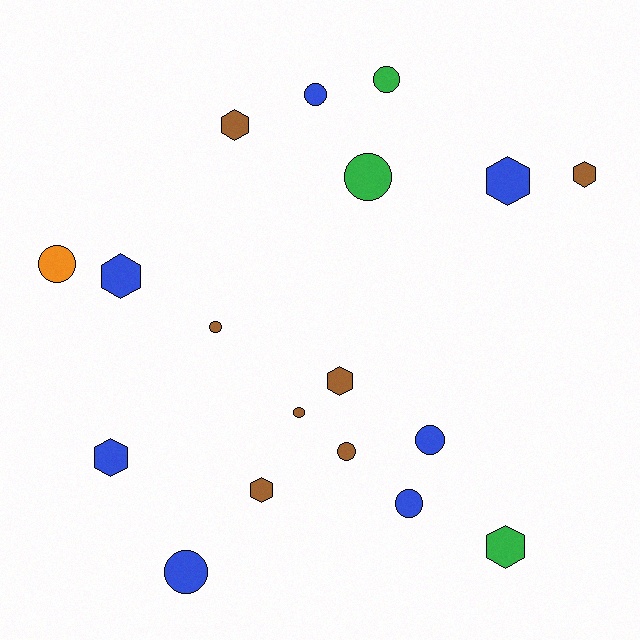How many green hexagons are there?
There is 1 green hexagon.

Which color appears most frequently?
Brown, with 7 objects.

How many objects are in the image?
There are 18 objects.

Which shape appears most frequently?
Circle, with 10 objects.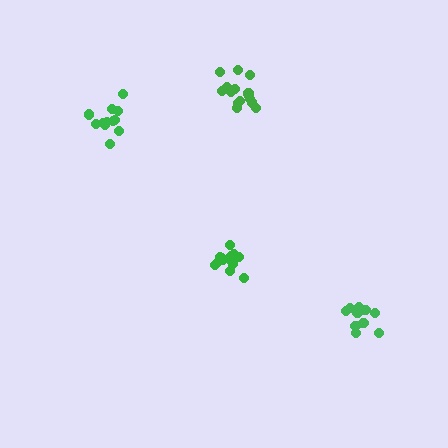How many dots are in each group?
Group 1: 15 dots, Group 2: 15 dots, Group 3: 12 dots, Group 4: 11 dots (53 total).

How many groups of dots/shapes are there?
There are 4 groups.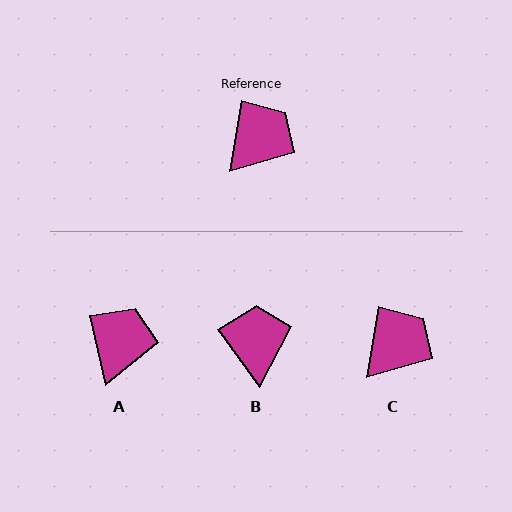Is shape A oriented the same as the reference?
No, it is off by about 23 degrees.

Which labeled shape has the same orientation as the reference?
C.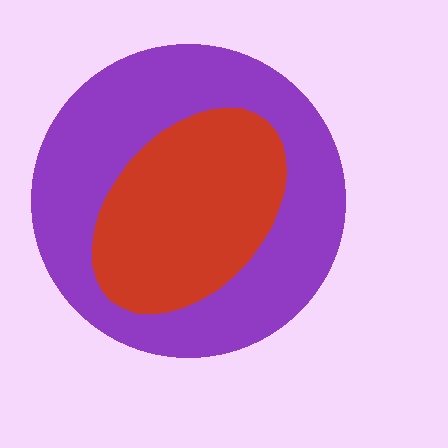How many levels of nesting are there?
2.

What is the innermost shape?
The red ellipse.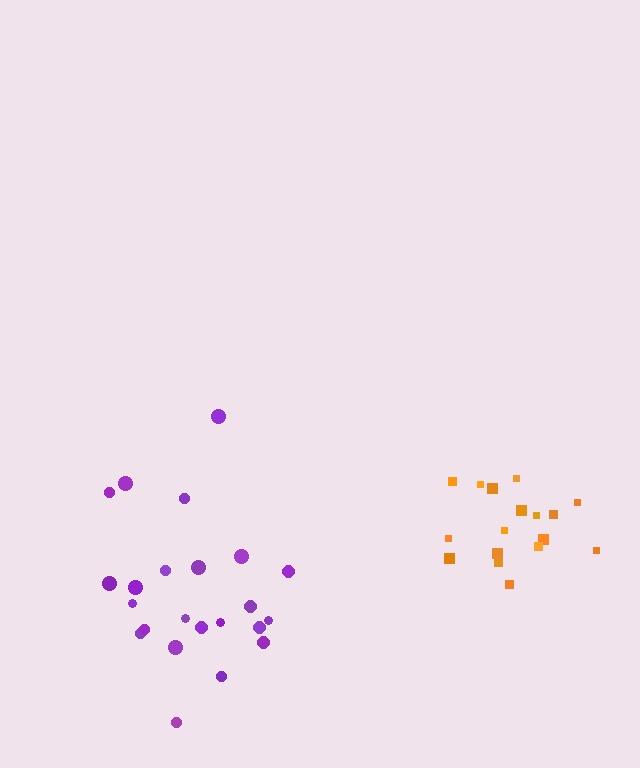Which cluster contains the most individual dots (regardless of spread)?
Purple (25).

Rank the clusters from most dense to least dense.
orange, purple.